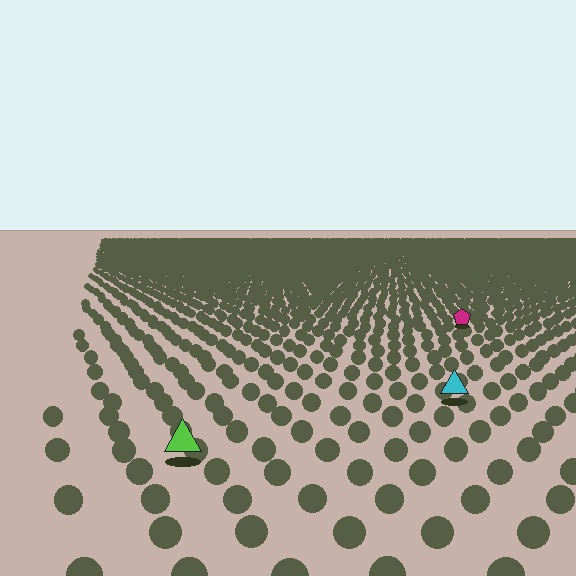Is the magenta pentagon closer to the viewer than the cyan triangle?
No. The cyan triangle is closer — you can tell from the texture gradient: the ground texture is coarser near it.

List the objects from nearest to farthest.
From nearest to farthest: the lime triangle, the cyan triangle, the magenta pentagon.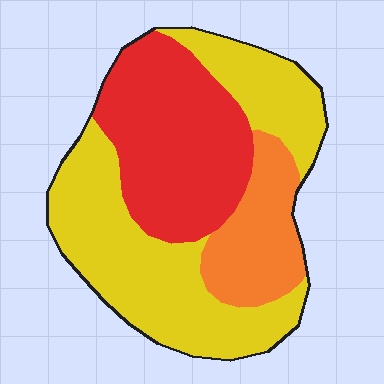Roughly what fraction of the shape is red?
Red covers about 35% of the shape.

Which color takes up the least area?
Orange, at roughly 15%.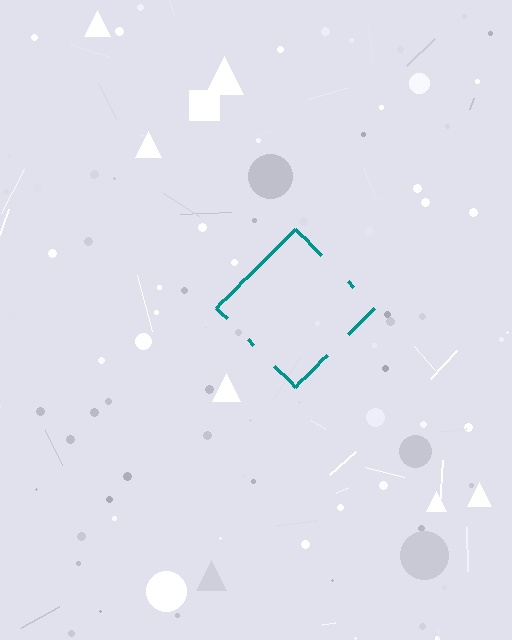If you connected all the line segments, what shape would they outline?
They would outline a diamond.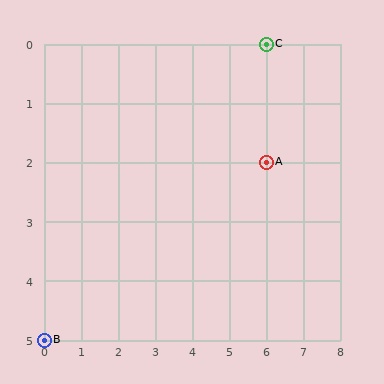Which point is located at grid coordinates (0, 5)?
Point B is at (0, 5).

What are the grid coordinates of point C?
Point C is at grid coordinates (6, 0).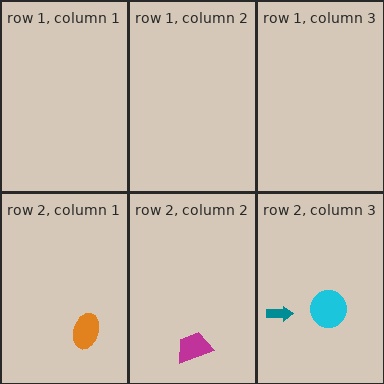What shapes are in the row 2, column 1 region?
The orange ellipse.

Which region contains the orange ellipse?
The row 2, column 1 region.